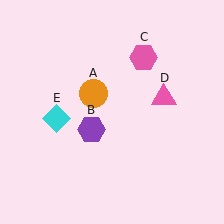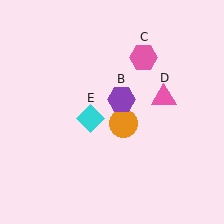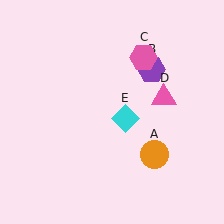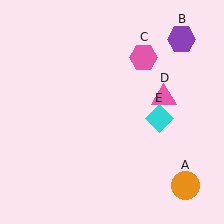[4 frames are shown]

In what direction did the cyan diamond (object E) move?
The cyan diamond (object E) moved right.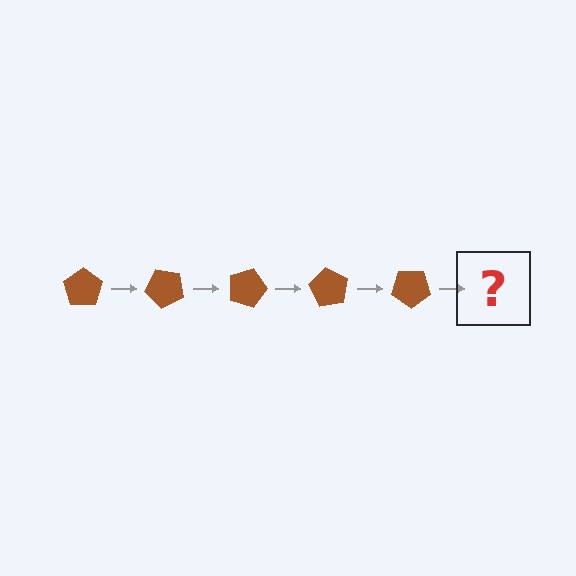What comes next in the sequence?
The next element should be a brown pentagon rotated 225 degrees.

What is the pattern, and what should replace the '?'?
The pattern is that the pentagon rotates 45 degrees each step. The '?' should be a brown pentagon rotated 225 degrees.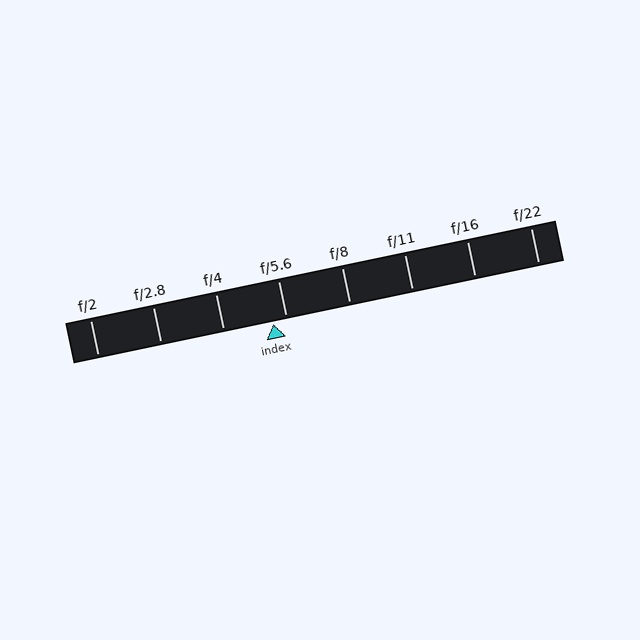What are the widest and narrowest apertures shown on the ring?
The widest aperture shown is f/2 and the narrowest is f/22.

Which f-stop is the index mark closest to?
The index mark is closest to f/5.6.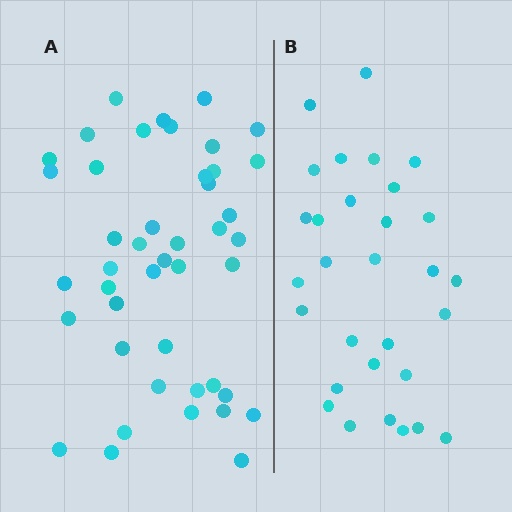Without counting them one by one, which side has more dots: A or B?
Region A (the left region) has more dots.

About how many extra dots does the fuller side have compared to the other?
Region A has approximately 15 more dots than region B.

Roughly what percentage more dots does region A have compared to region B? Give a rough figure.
About 45% more.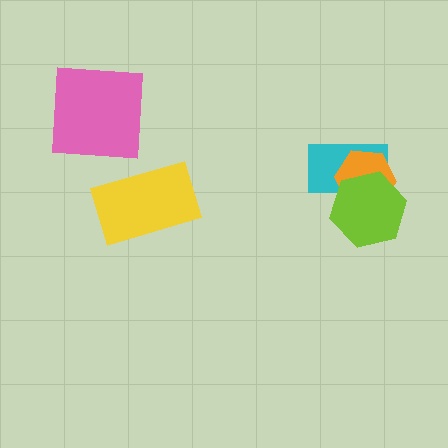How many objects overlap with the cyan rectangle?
2 objects overlap with the cyan rectangle.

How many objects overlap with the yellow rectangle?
0 objects overlap with the yellow rectangle.